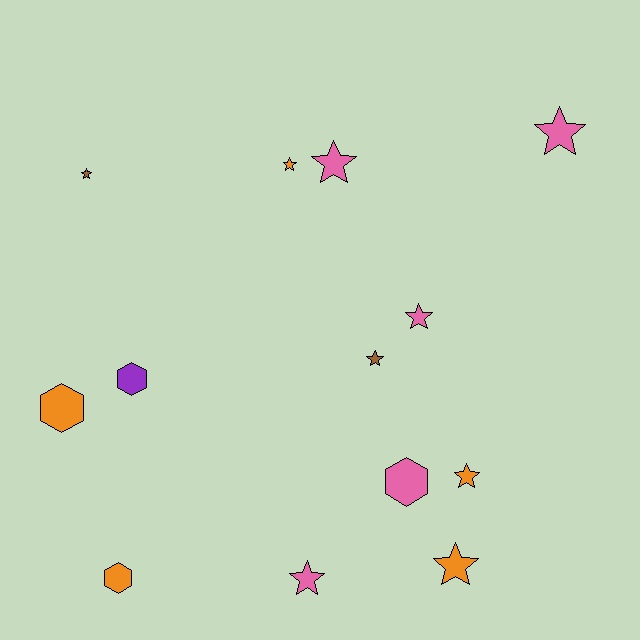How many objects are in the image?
There are 13 objects.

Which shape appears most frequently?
Star, with 9 objects.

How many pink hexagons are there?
There is 1 pink hexagon.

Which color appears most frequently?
Pink, with 5 objects.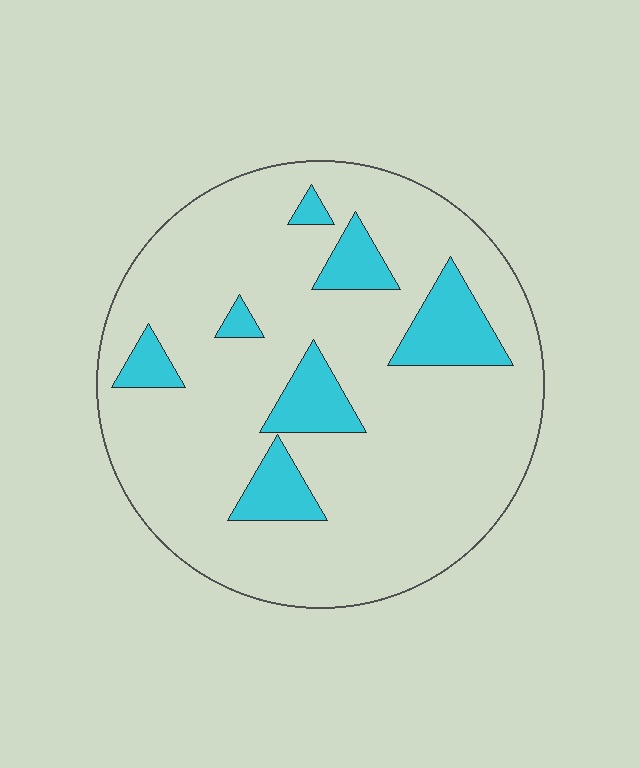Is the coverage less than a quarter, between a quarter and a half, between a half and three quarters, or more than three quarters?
Less than a quarter.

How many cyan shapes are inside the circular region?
7.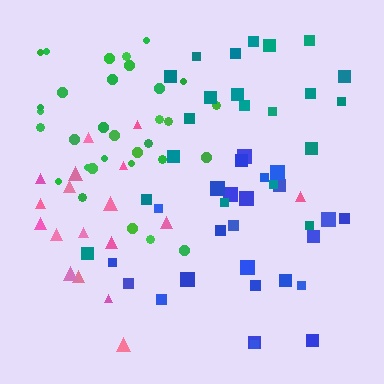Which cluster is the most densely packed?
Green.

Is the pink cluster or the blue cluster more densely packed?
Blue.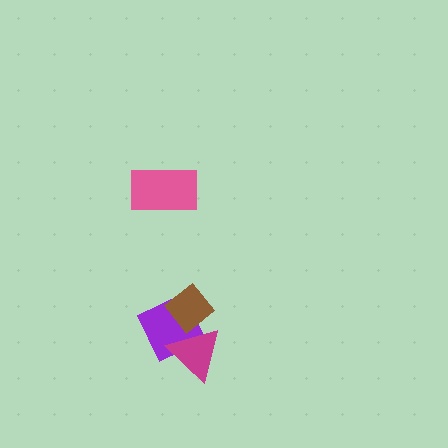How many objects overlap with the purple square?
2 objects overlap with the purple square.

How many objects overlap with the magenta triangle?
2 objects overlap with the magenta triangle.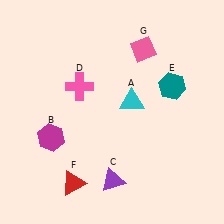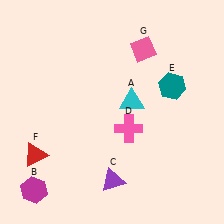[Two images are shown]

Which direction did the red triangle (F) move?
The red triangle (F) moved left.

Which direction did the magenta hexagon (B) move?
The magenta hexagon (B) moved down.